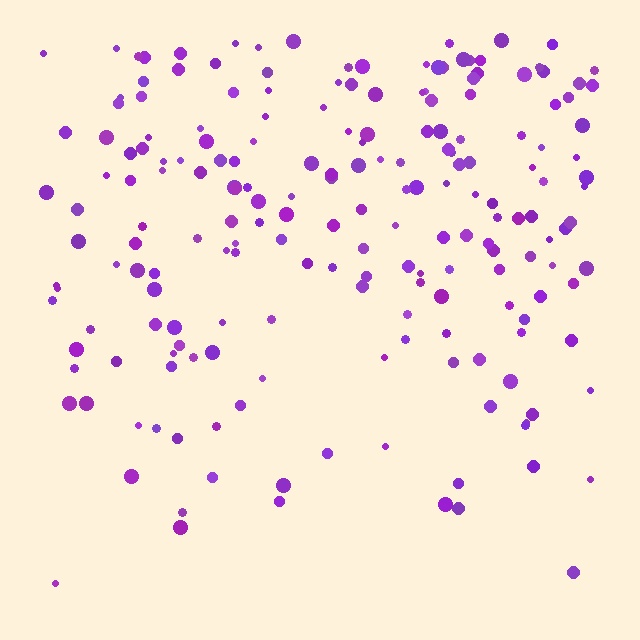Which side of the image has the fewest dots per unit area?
The bottom.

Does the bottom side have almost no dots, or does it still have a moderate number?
Still a moderate number, just noticeably fewer than the top.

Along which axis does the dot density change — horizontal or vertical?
Vertical.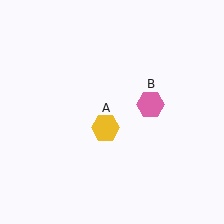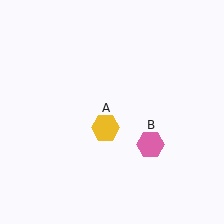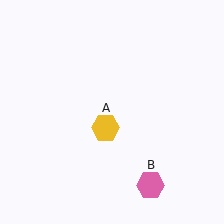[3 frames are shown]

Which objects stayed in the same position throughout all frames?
Yellow hexagon (object A) remained stationary.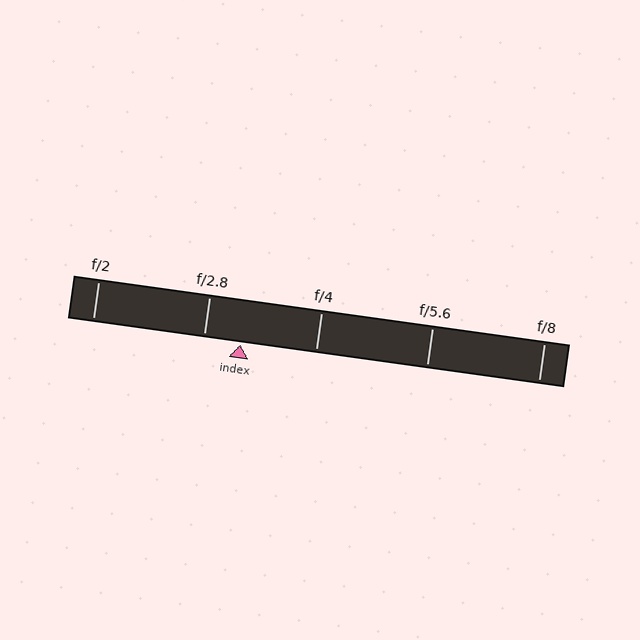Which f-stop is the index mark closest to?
The index mark is closest to f/2.8.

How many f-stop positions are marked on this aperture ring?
There are 5 f-stop positions marked.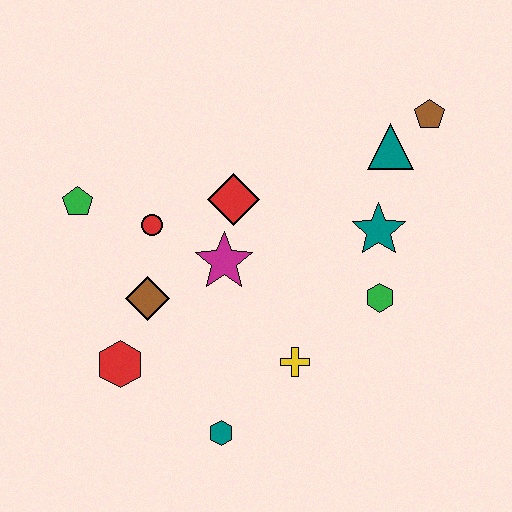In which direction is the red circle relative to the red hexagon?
The red circle is above the red hexagon.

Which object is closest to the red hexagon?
The brown diamond is closest to the red hexagon.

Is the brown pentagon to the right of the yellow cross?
Yes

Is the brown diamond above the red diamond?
No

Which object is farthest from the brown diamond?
The brown pentagon is farthest from the brown diamond.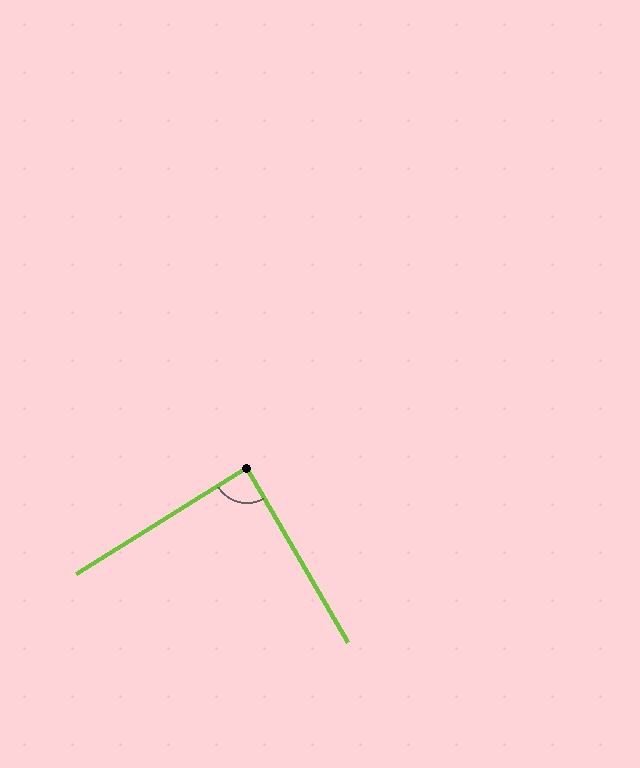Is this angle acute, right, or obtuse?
It is approximately a right angle.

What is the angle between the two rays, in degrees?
Approximately 88 degrees.